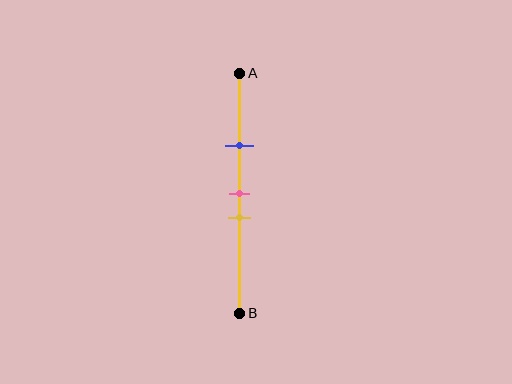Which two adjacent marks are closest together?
The pink and yellow marks are the closest adjacent pair.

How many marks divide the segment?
There are 3 marks dividing the segment.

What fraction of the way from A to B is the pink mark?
The pink mark is approximately 50% (0.5) of the way from A to B.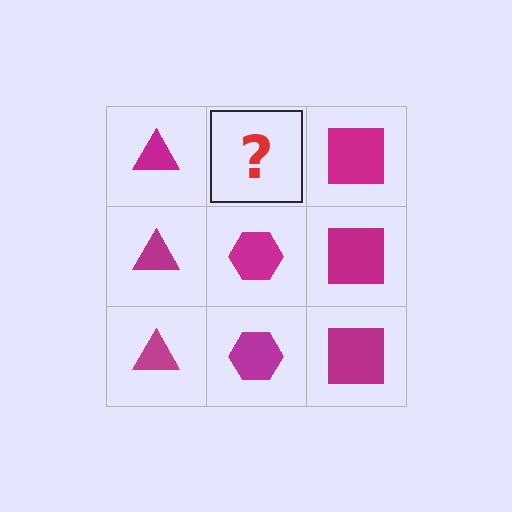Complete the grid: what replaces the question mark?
The question mark should be replaced with a magenta hexagon.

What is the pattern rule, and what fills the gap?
The rule is that each column has a consistent shape. The gap should be filled with a magenta hexagon.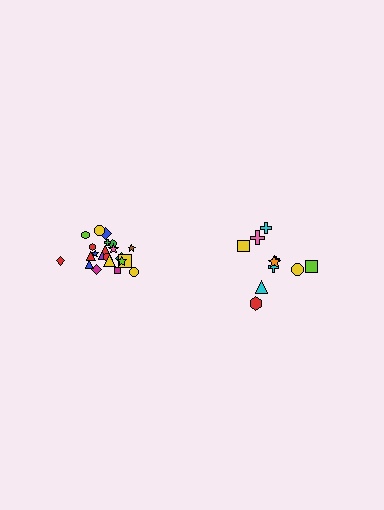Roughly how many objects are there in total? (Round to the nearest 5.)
Roughly 30 objects in total.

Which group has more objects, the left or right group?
The left group.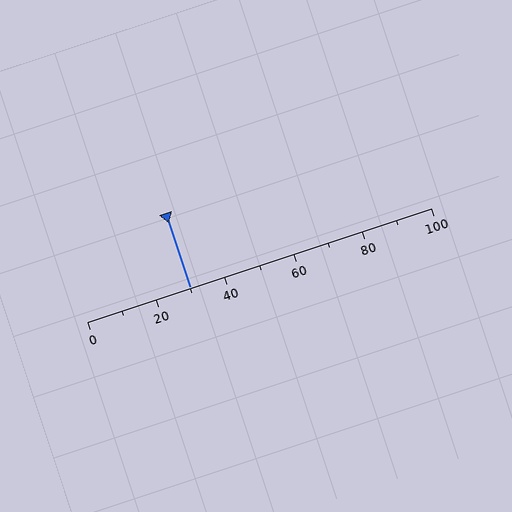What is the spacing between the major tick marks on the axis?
The major ticks are spaced 20 apart.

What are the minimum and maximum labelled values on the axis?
The axis runs from 0 to 100.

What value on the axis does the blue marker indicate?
The marker indicates approximately 30.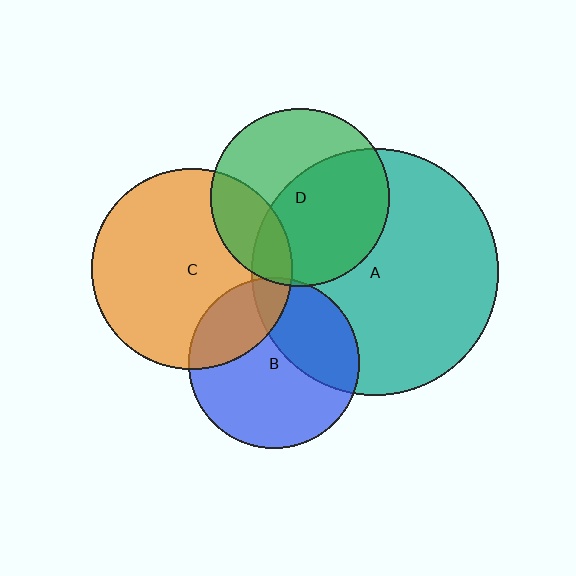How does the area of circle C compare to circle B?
Approximately 1.4 times.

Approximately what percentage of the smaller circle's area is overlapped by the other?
Approximately 55%.